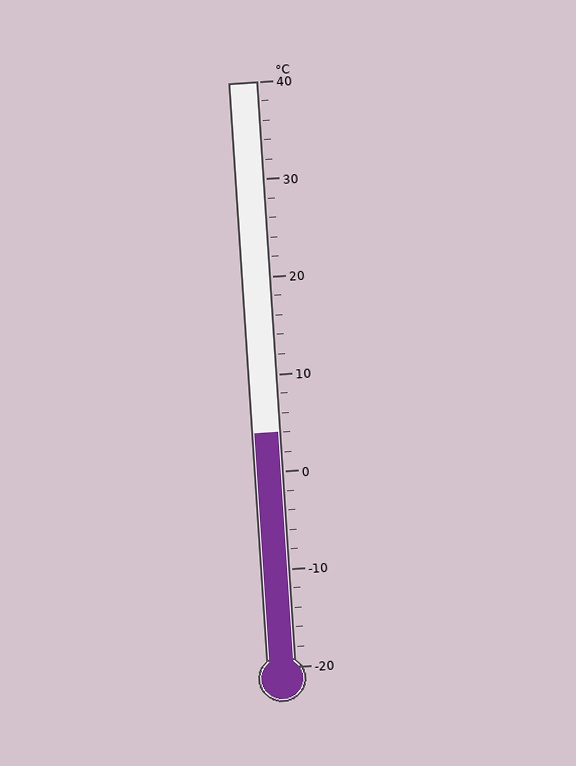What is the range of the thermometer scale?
The thermometer scale ranges from -20°C to 40°C.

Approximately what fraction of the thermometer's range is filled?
The thermometer is filled to approximately 40% of its range.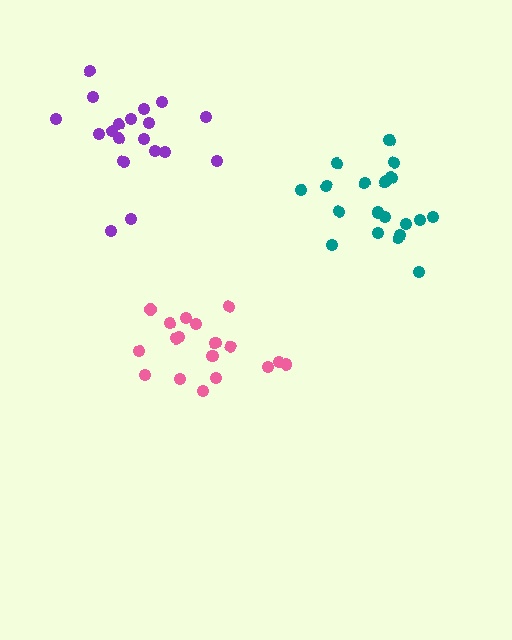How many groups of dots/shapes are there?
There are 3 groups.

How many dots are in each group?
Group 1: 19 dots, Group 2: 20 dots, Group 3: 18 dots (57 total).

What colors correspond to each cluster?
The clusters are colored: purple, teal, pink.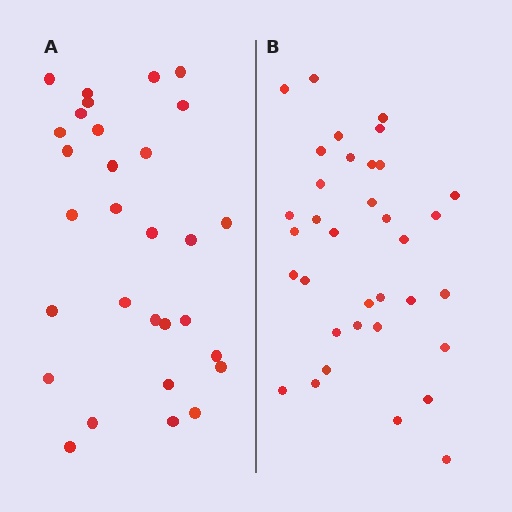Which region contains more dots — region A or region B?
Region B (the right region) has more dots.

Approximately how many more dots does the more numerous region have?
Region B has about 5 more dots than region A.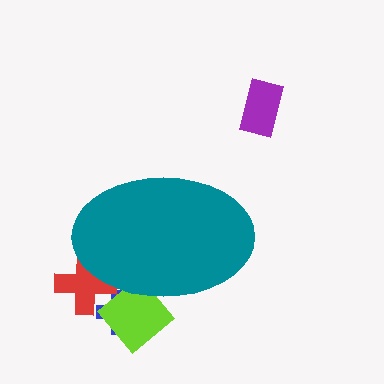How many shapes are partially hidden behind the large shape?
3 shapes are partially hidden.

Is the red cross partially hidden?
Yes, the red cross is partially hidden behind the teal ellipse.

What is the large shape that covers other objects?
A teal ellipse.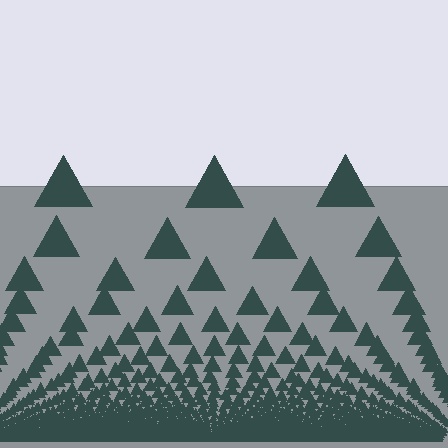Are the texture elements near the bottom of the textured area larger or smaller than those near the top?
Smaller. The gradient is inverted — elements near the bottom are smaller and denser.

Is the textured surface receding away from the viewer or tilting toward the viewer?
The surface appears to tilt toward the viewer. Texture elements get larger and sparser toward the top.